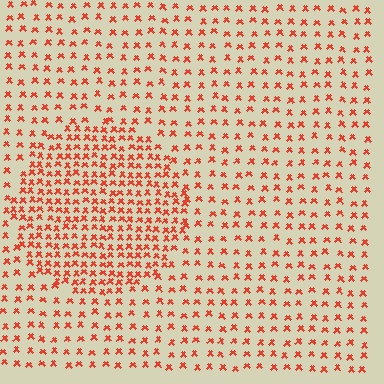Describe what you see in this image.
The image contains small red elements arranged at two different densities. A circle-shaped region is visible where the elements are more densely packed than the surrounding area.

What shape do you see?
I see a circle.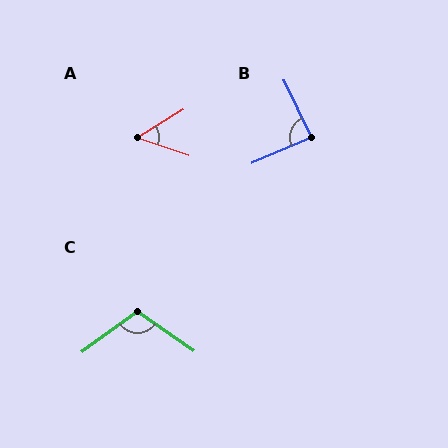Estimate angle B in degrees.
Approximately 87 degrees.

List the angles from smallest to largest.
A (50°), B (87°), C (108°).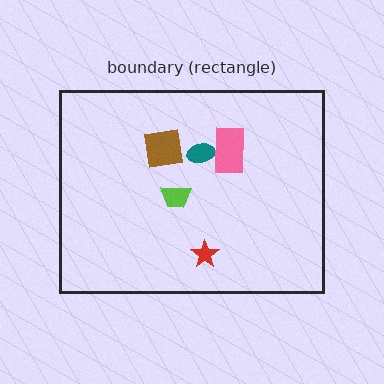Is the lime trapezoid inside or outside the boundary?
Inside.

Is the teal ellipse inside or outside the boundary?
Inside.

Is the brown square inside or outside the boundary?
Inside.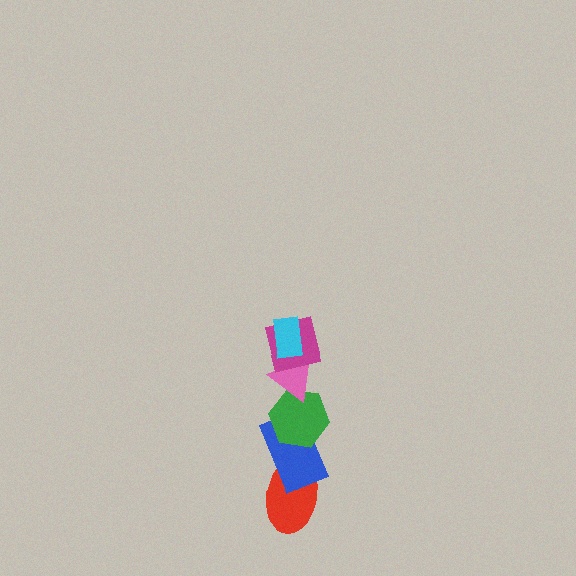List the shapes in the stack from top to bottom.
From top to bottom: the cyan rectangle, the magenta square, the pink triangle, the green hexagon, the blue rectangle, the red ellipse.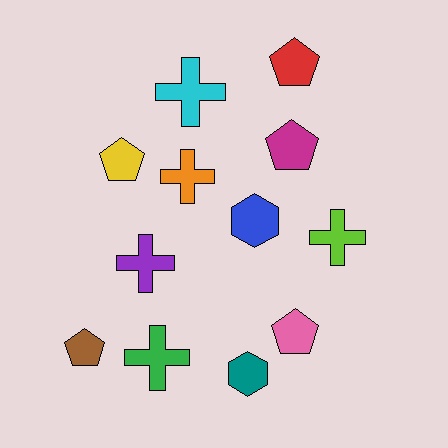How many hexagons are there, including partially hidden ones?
There are 2 hexagons.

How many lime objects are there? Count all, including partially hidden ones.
There is 1 lime object.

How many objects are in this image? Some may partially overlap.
There are 12 objects.